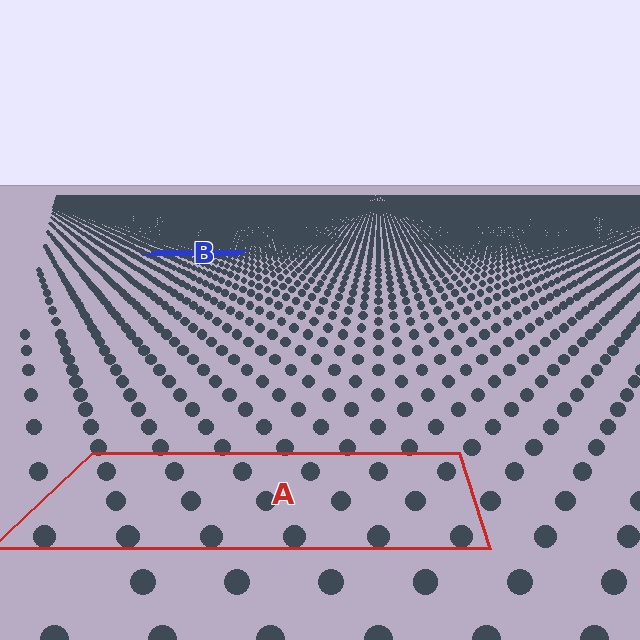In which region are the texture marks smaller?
The texture marks are smaller in region B, because it is farther away.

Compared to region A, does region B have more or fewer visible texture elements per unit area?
Region B has more texture elements per unit area — they are packed more densely because it is farther away.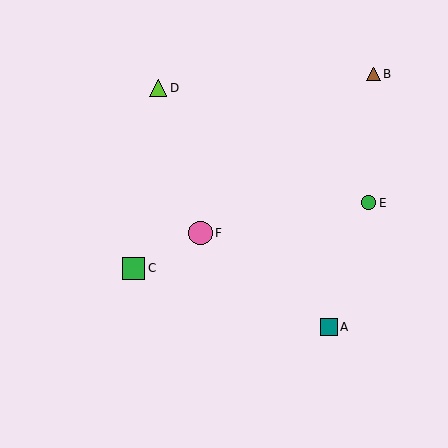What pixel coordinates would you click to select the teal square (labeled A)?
Click at (329, 327) to select the teal square A.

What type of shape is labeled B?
Shape B is a brown triangle.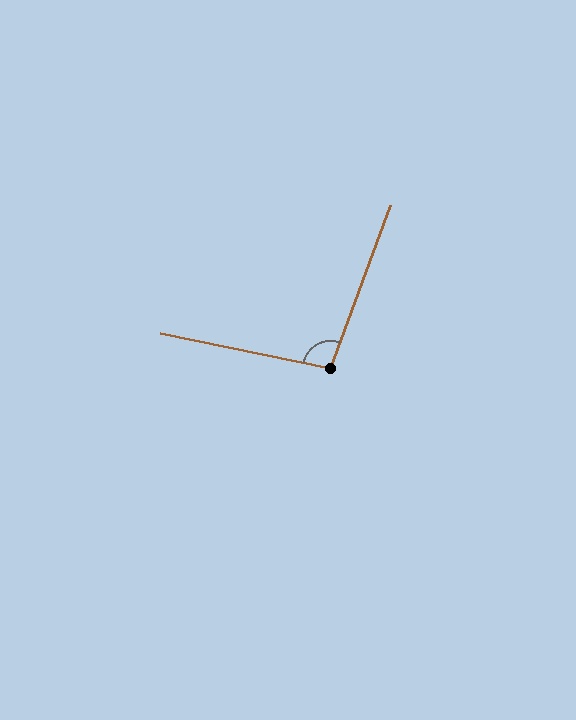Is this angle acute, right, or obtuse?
It is obtuse.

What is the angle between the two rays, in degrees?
Approximately 99 degrees.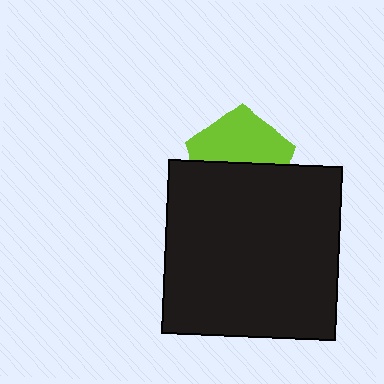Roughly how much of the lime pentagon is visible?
About half of it is visible (roughly 50%).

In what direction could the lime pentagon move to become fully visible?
The lime pentagon could move up. That would shift it out from behind the black square entirely.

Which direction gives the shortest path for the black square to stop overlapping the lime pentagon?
Moving down gives the shortest separation.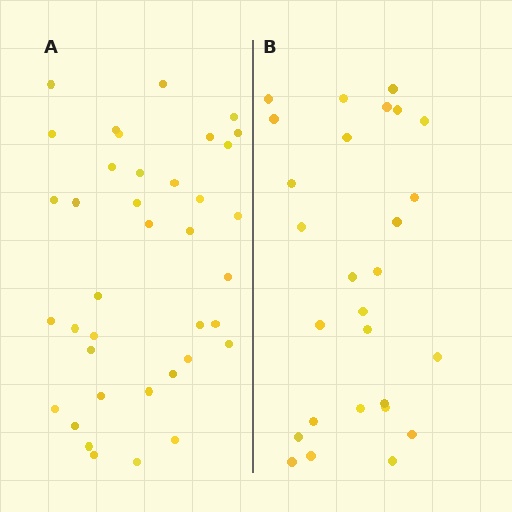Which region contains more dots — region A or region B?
Region A (the left region) has more dots.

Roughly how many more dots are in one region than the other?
Region A has roughly 12 or so more dots than region B.